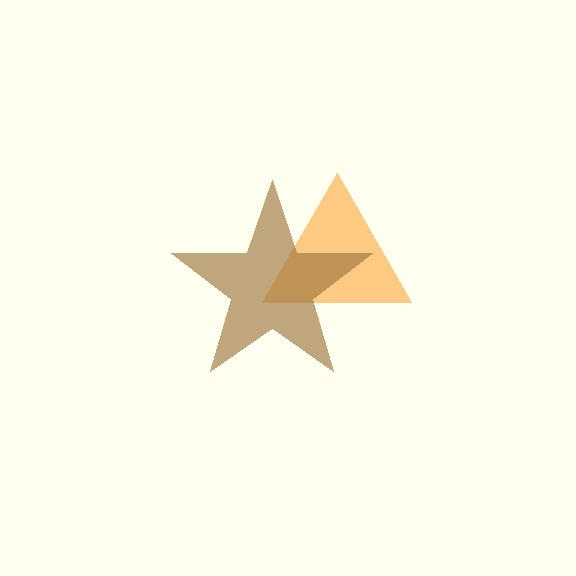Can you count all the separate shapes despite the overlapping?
Yes, there are 2 separate shapes.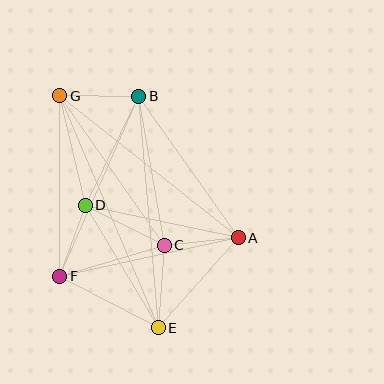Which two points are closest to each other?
Points A and C are closest to each other.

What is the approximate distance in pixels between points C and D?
The distance between C and D is approximately 88 pixels.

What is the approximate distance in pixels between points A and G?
The distance between A and G is approximately 228 pixels.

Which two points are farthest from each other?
Points E and G are farthest from each other.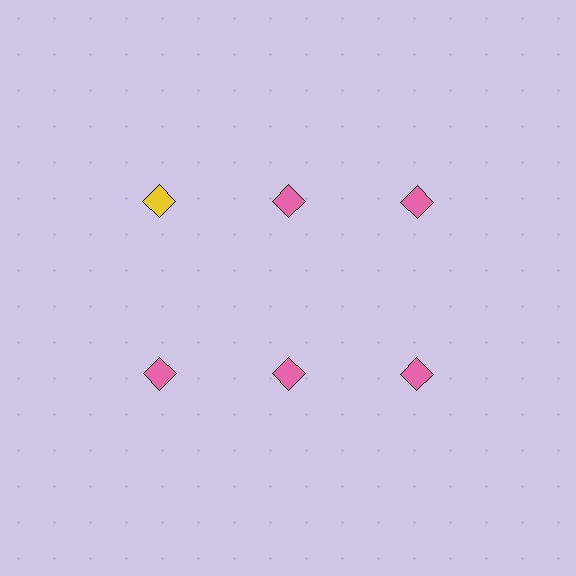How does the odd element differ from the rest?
It has a different color: yellow instead of pink.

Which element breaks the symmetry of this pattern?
The yellow diamond in the top row, leftmost column breaks the symmetry. All other shapes are pink diamonds.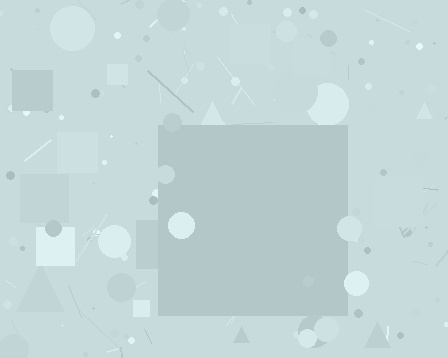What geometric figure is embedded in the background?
A square is embedded in the background.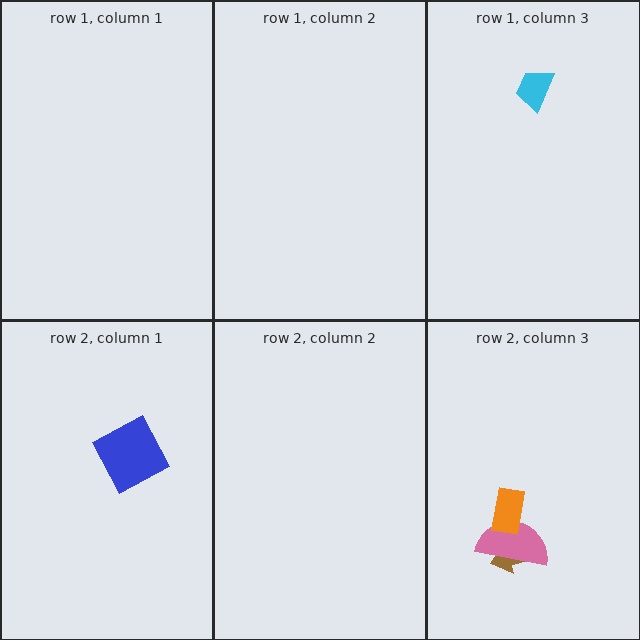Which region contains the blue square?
The row 2, column 1 region.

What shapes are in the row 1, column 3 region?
The cyan trapezoid.